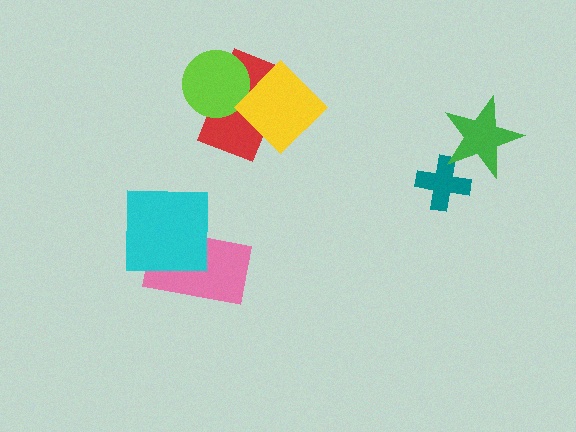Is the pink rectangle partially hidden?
Yes, it is partially covered by another shape.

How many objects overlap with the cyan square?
1 object overlaps with the cyan square.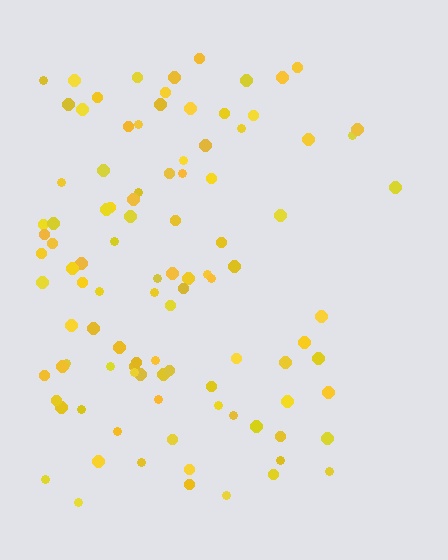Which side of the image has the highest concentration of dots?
The left.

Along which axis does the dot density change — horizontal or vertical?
Horizontal.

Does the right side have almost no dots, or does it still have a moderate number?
Still a moderate number, just noticeably fewer than the left.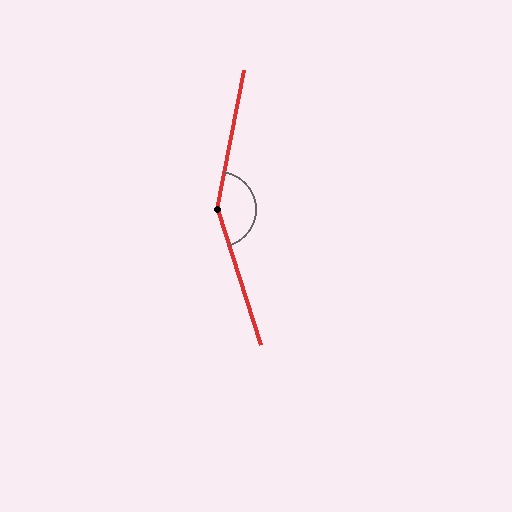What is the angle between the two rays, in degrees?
Approximately 152 degrees.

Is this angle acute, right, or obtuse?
It is obtuse.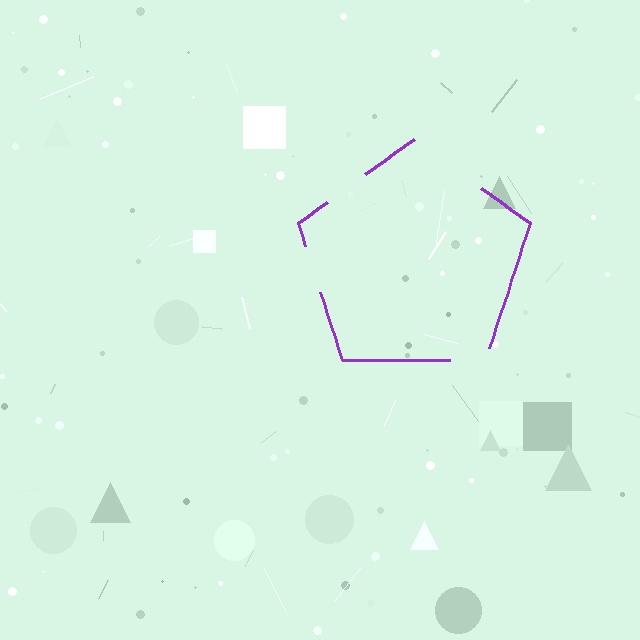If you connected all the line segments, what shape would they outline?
They would outline a pentagon.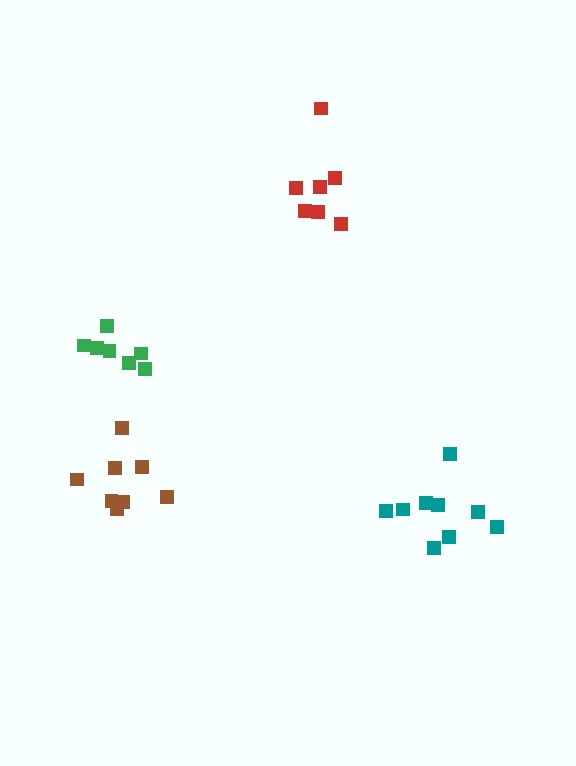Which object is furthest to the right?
The teal cluster is rightmost.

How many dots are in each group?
Group 1: 8 dots, Group 2: 7 dots, Group 3: 7 dots, Group 4: 9 dots (31 total).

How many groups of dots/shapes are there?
There are 4 groups.